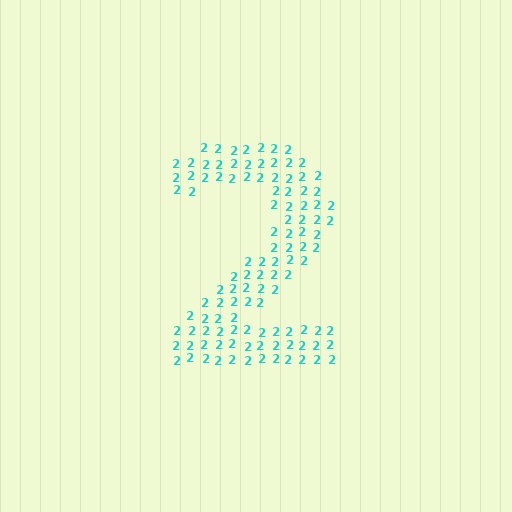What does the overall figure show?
The overall figure shows the digit 2.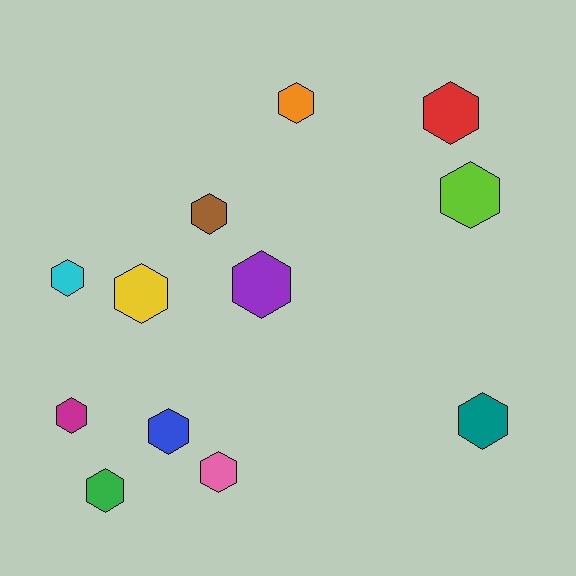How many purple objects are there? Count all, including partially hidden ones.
There is 1 purple object.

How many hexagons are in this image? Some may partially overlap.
There are 12 hexagons.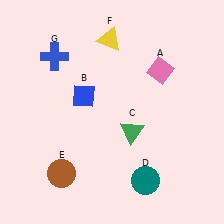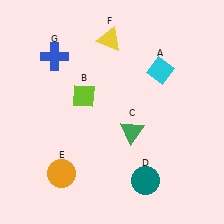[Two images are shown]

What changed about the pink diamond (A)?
In Image 1, A is pink. In Image 2, it changed to cyan.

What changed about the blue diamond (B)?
In Image 1, B is blue. In Image 2, it changed to lime.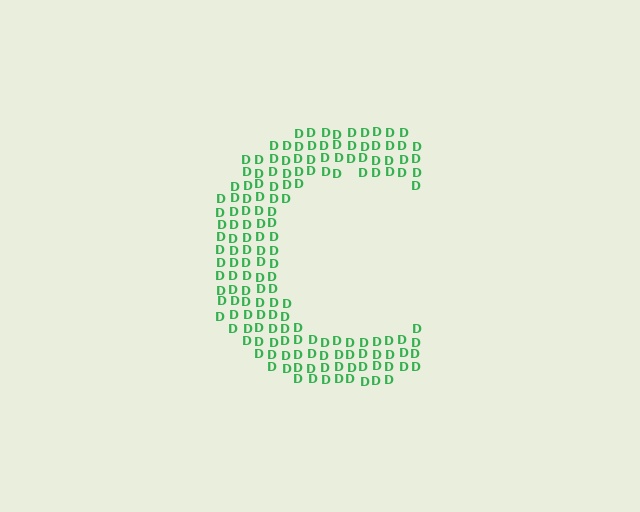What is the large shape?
The large shape is the letter C.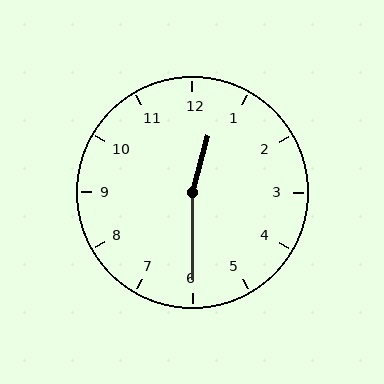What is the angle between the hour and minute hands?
Approximately 165 degrees.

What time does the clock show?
12:30.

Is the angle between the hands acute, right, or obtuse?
It is obtuse.